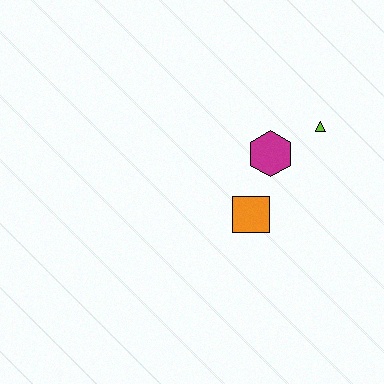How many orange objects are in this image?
There is 1 orange object.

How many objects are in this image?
There are 3 objects.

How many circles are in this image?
There are no circles.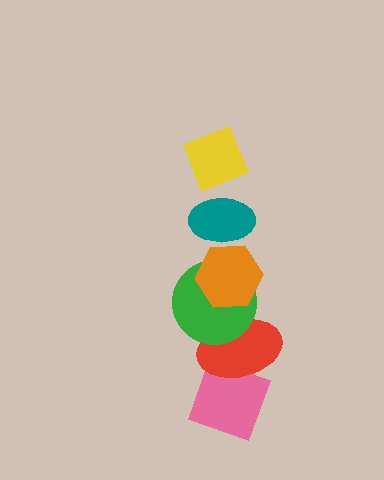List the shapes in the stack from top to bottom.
From top to bottom: the yellow diamond, the teal ellipse, the orange hexagon, the green circle, the red ellipse, the pink diamond.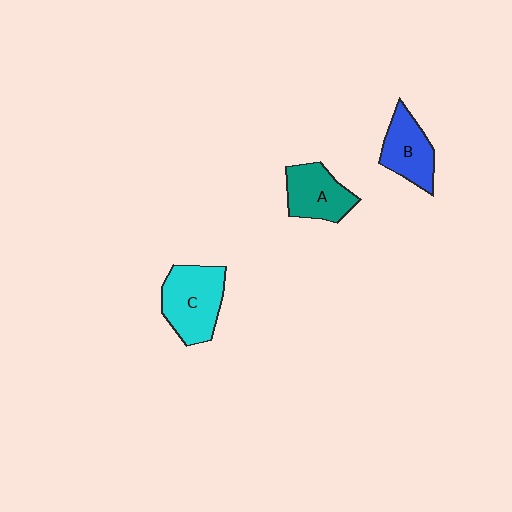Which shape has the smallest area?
Shape B (blue).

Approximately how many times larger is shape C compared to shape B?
Approximately 1.3 times.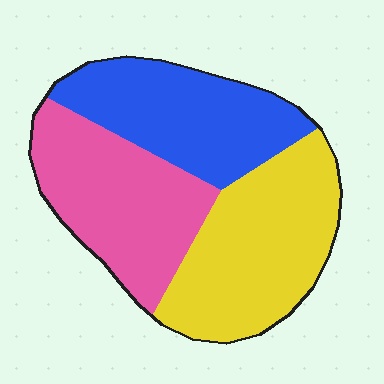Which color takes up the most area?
Yellow, at roughly 35%.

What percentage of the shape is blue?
Blue covers 30% of the shape.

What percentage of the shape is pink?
Pink takes up about one third (1/3) of the shape.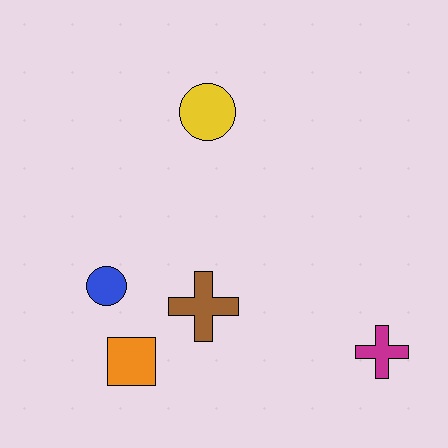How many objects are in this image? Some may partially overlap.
There are 5 objects.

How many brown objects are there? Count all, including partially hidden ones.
There is 1 brown object.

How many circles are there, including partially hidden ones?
There are 2 circles.